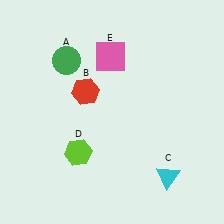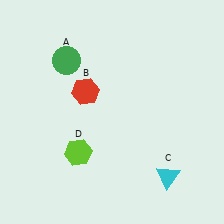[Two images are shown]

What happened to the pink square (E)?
The pink square (E) was removed in Image 2. It was in the top-left area of Image 1.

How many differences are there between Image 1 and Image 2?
There is 1 difference between the two images.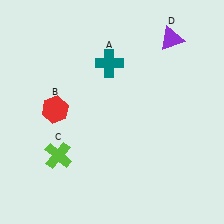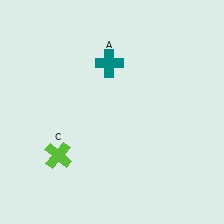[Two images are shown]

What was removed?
The red hexagon (B), the purple triangle (D) were removed in Image 2.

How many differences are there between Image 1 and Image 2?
There are 2 differences between the two images.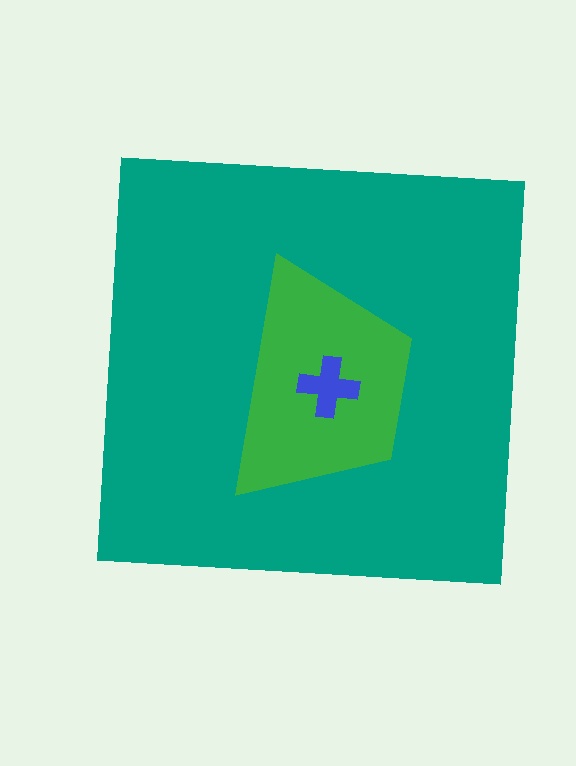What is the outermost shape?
The teal square.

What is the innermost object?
The blue cross.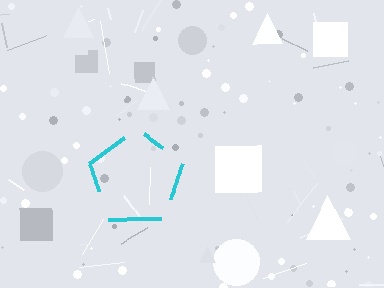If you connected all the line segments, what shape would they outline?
They would outline a pentagon.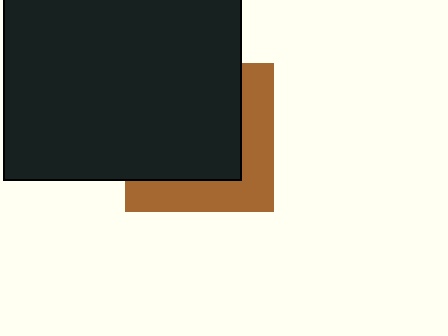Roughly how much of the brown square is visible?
A small part of it is visible (roughly 38%).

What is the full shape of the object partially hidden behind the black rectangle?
The partially hidden object is a brown square.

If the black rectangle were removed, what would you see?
You would see the complete brown square.